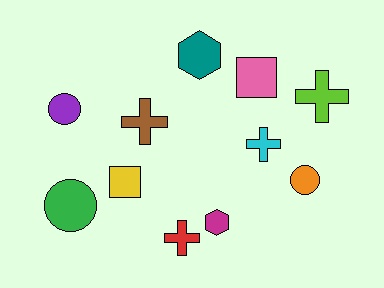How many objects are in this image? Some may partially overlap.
There are 11 objects.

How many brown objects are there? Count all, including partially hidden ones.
There is 1 brown object.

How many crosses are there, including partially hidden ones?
There are 4 crosses.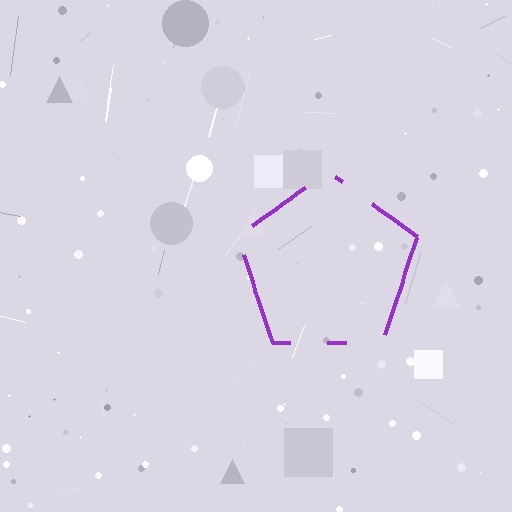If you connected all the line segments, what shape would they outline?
They would outline a pentagon.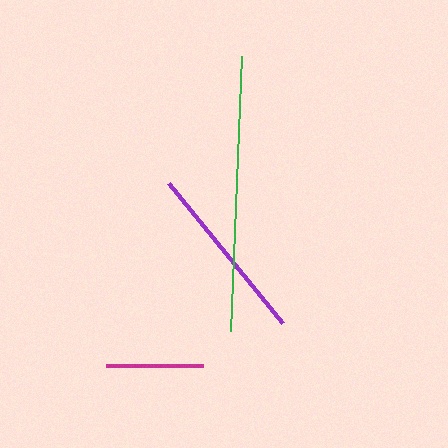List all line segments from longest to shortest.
From longest to shortest: green, purple, magenta.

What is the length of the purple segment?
The purple segment is approximately 181 pixels long.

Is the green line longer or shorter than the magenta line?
The green line is longer than the magenta line.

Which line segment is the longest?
The green line is the longest at approximately 275 pixels.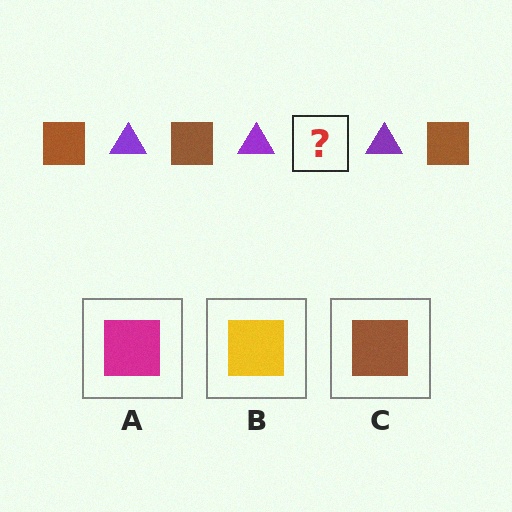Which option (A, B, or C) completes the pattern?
C.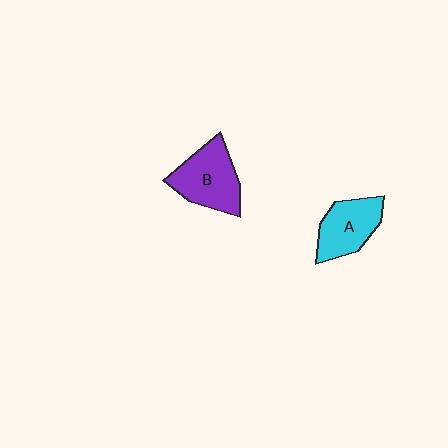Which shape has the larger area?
Shape B (purple).